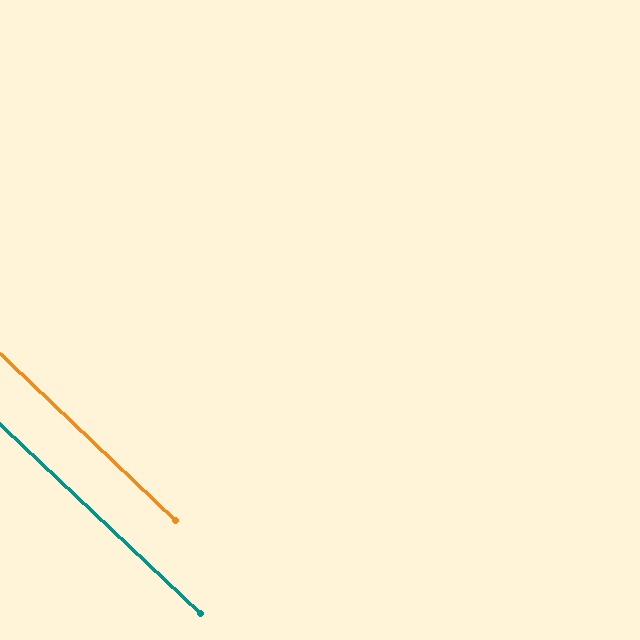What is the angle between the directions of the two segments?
Approximately 0 degrees.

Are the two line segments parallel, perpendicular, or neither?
Parallel — their directions differ by only 0.4°.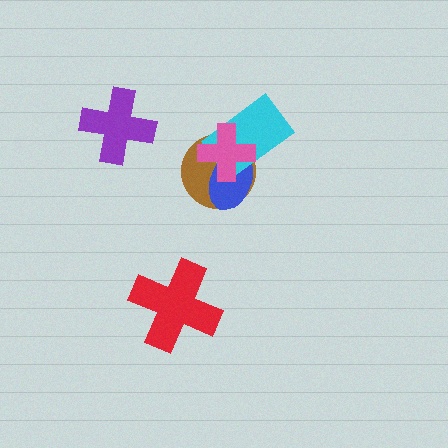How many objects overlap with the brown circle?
3 objects overlap with the brown circle.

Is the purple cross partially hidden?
No, no other shape covers it.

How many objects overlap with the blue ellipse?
3 objects overlap with the blue ellipse.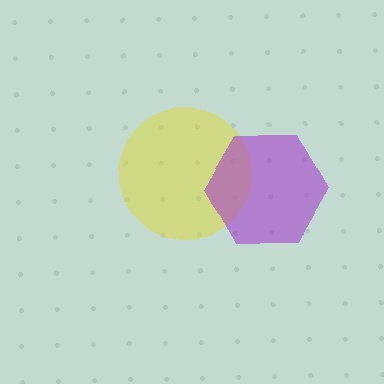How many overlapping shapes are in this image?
There are 2 overlapping shapes in the image.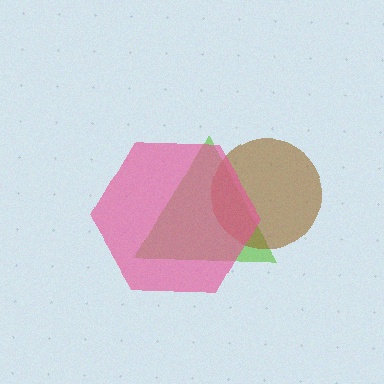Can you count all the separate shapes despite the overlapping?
Yes, there are 3 separate shapes.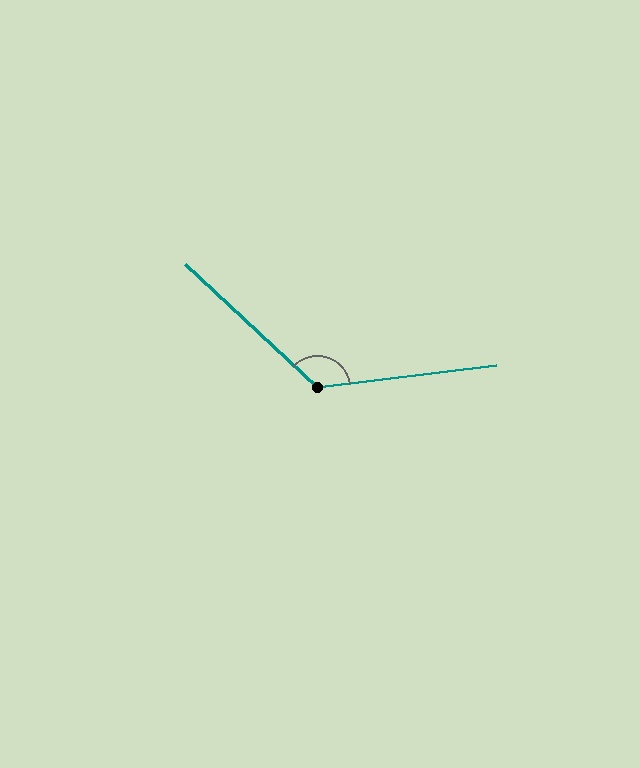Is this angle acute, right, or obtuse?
It is obtuse.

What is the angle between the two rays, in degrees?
Approximately 130 degrees.